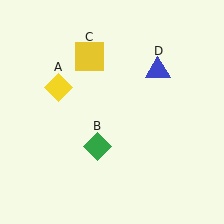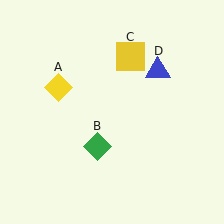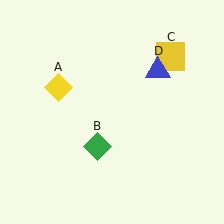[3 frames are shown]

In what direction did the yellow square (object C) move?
The yellow square (object C) moved right.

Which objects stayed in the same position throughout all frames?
Yellow diamond (object A) and green diamond (object B) and blue triangle (object D) remained stationary.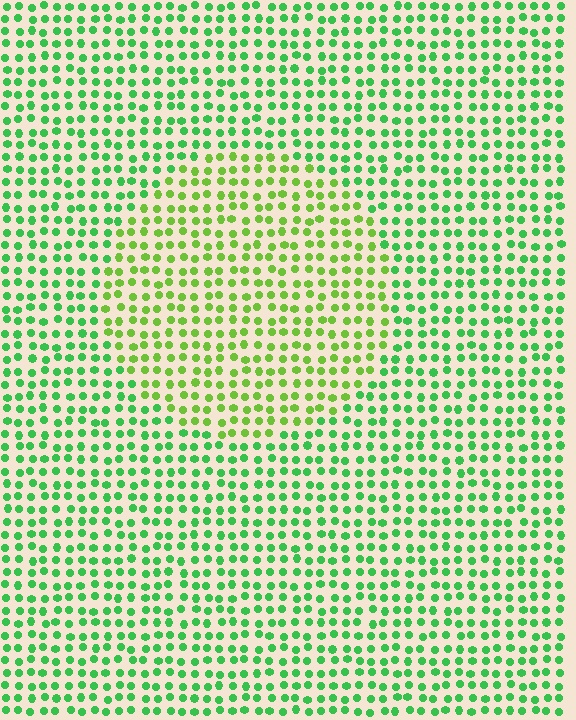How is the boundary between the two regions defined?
The boundary is defined purely by a slight shift in hue (about 33 degrees). Spacing, size, and orientation are identical on both sides.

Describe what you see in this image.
The image is filled with small green elements in a uniform arrangement. A circle-shaped region is visible where the elements are tinted to a slightly different hue, forming a subtle color boundary.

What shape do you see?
I see a circle.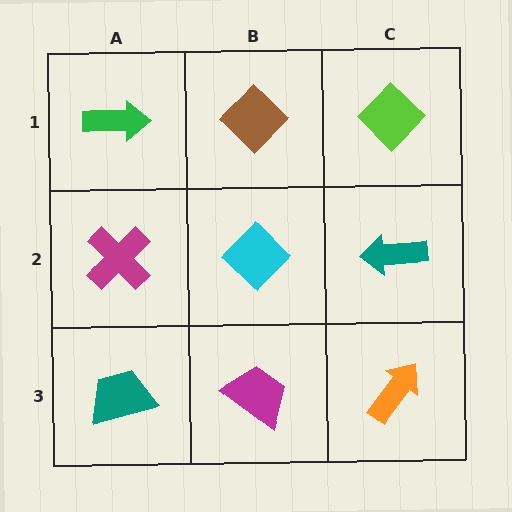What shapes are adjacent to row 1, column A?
A magenta cross (row 2, column A), a brown diamond (row 1, column B).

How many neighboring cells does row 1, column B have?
3.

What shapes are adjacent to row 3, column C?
A teal arrow (row 2, column C), a magenta trapezoid (row 3, column B).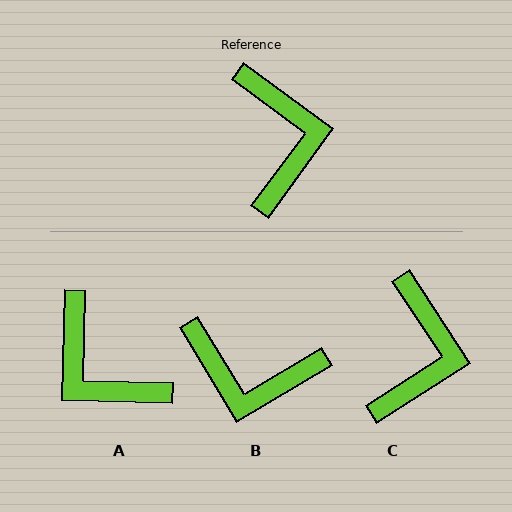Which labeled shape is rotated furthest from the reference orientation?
A, about 145 degrees away.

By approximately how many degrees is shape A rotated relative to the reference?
Approximately 145 degrees clockwise.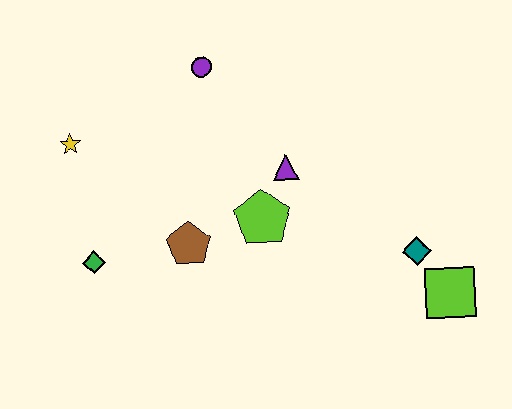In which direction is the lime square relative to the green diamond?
The lime square is to the right of the green diamond.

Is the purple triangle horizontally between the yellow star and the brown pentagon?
No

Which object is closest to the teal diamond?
The lime square is closest to the teal diamond.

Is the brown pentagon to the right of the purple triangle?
No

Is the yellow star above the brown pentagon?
Yes